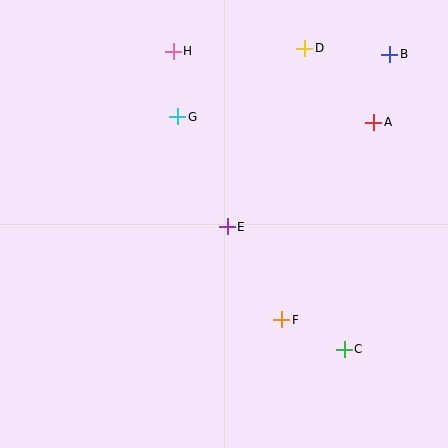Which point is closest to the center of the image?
Point E at (227, 227) is closest to the center.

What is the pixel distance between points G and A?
The distance between G and A is 196 pixels.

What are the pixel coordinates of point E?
Point E is at (227, 227).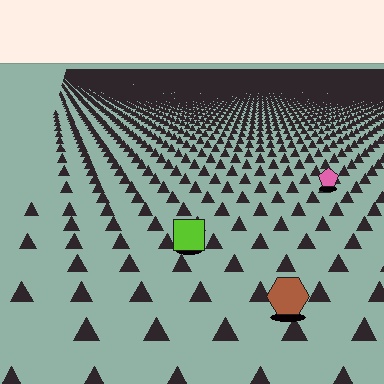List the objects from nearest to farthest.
From nearest to farthest: the brown hexagon, the lime square, the pink pentagon.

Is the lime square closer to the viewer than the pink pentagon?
Yes. The lime square is closer — you can tell from the texture gradient: the ground texture is coarser near it.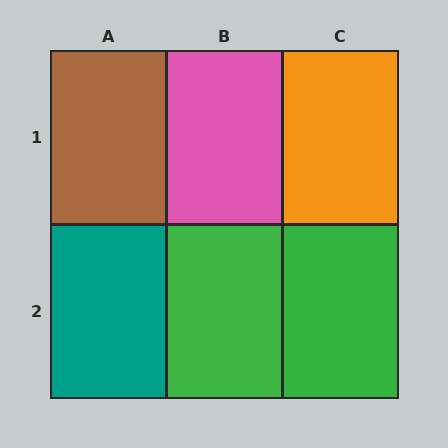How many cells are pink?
1 cell is pink.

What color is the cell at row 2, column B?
Green.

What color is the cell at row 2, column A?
Teal.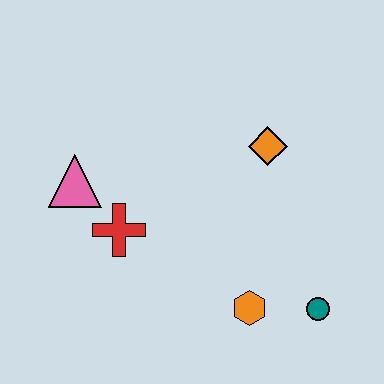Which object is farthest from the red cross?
The teal circle is farthest from the red cross.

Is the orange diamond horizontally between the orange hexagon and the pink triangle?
No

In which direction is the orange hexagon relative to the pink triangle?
The orange hexagon is to the right of the pink triangle.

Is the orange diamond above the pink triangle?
Yes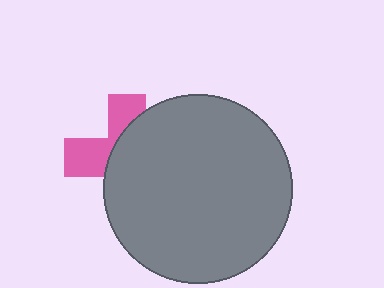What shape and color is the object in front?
The object in front is a gray circle.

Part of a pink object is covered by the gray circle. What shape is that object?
It is a cross.